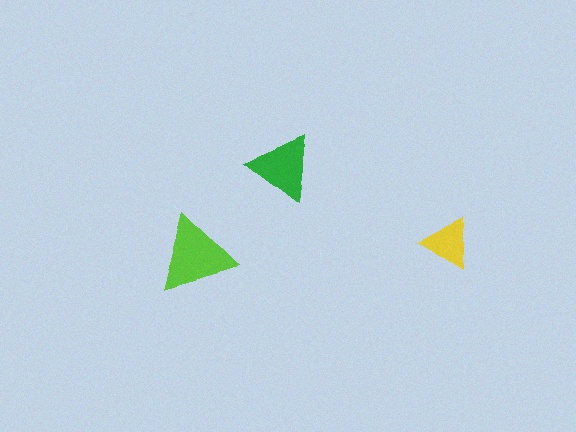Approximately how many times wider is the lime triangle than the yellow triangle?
About 1.5 times wider.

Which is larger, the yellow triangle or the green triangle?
The green one.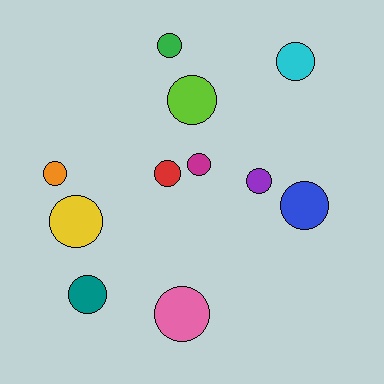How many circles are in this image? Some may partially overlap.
There are 11 circles.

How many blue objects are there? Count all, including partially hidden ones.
There is 1 blue object.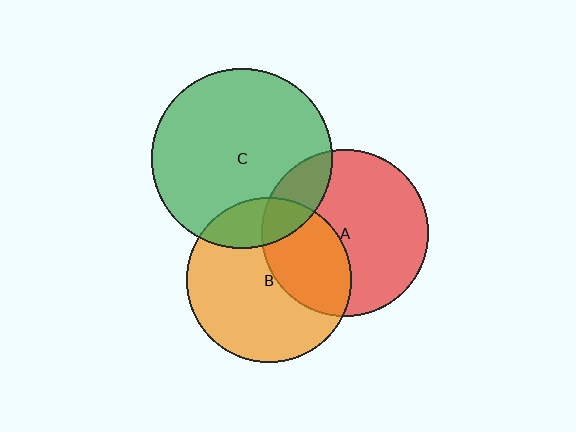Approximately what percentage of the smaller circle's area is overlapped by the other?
Approximately 20%.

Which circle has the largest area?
Circle C (green).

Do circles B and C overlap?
Yes.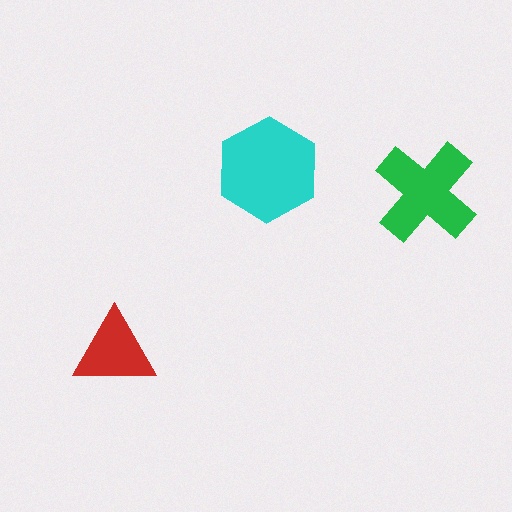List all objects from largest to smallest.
The cyan hexagon, the green cross, the red triangle.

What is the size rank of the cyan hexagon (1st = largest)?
1st.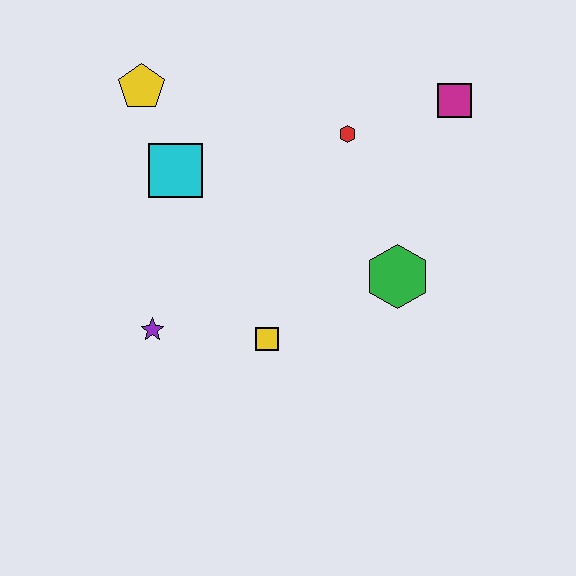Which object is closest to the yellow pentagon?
The cyan square is closest to the yellow pentagon.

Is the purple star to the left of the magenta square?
Yes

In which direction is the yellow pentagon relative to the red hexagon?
The yellow pentagon is to the left of the red hexagon.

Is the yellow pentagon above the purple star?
Yes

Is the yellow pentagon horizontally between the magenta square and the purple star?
No